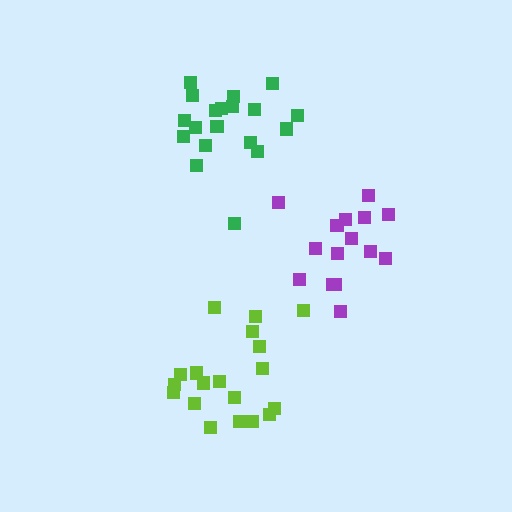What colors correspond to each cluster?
The clusters are colored: lime, purple, green.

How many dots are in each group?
Group 1: 19 dots, Group 2: 15 dots, Group 3: 19 dots (53 total).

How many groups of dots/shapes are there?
There are 3 groups.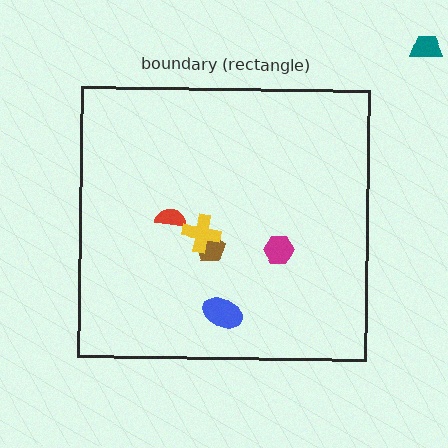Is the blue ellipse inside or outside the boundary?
Inside.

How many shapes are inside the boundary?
5 inside, 1 outside.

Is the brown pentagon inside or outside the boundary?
Inside.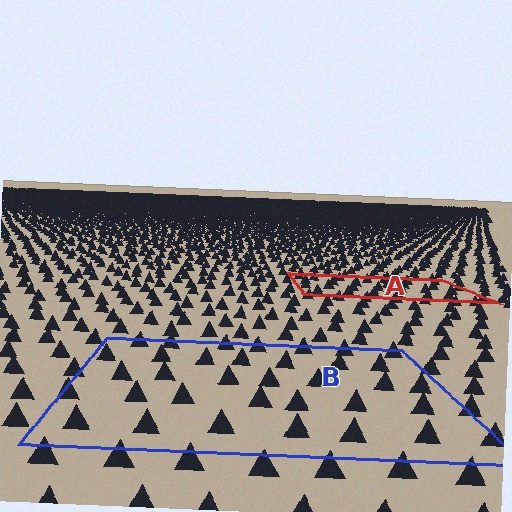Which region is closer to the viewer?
Region B is closer. The texture elements there are larger and more spread out.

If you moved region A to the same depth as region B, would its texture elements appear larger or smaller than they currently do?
They would appear larger. At a closer depth, the same texture elements are projected at a bigger on-screen size.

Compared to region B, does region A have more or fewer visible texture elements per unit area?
Region A has more texture elements per unit area — they are packed more densely because it is farther away.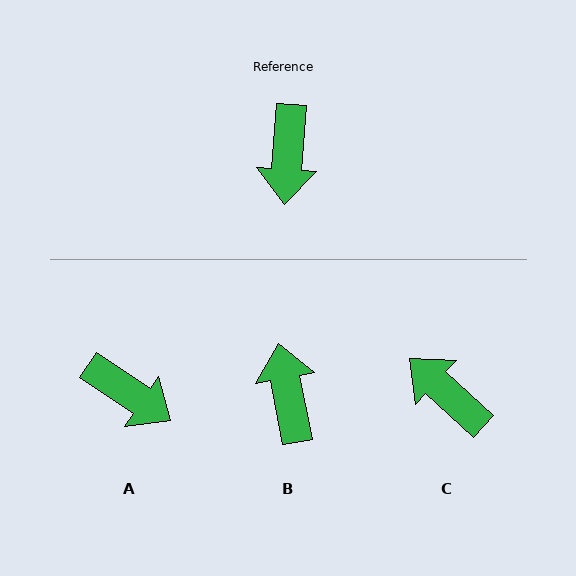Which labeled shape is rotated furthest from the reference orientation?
B, about 165 degrees away.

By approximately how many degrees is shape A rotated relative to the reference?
Approximately 60 degrees counter-clockwise.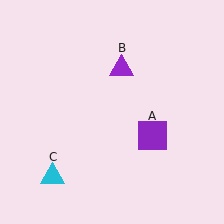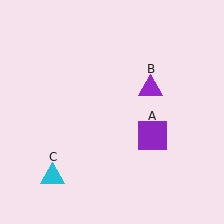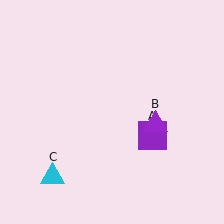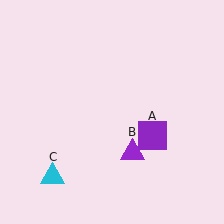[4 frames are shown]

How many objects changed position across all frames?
1 object changed position: purple triangle (object B).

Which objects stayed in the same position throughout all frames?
Purple square (object A) and cyan triangle (object C) remained stationary.